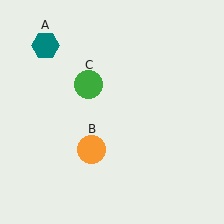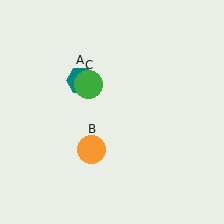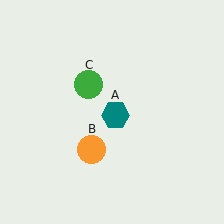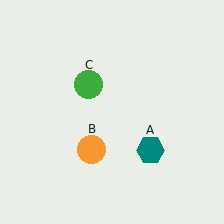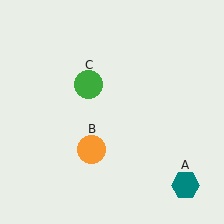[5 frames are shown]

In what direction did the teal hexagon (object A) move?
The teal hexagon (object A) moved down and to the right.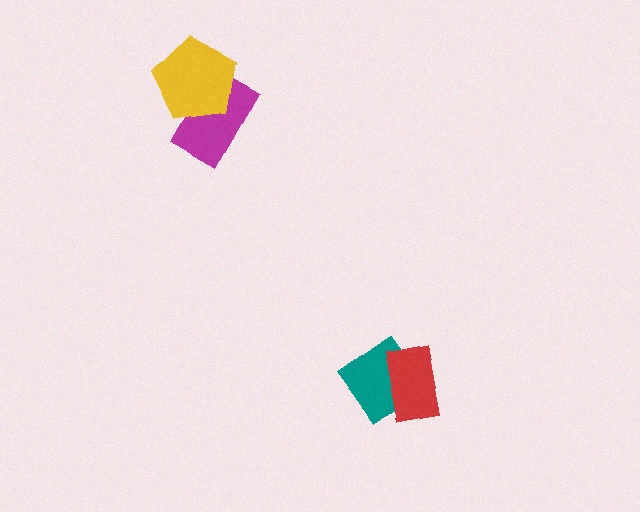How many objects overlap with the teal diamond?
1 object overlaps with the teal diamond.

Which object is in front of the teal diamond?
The red rectangle is in front of the teal diamond.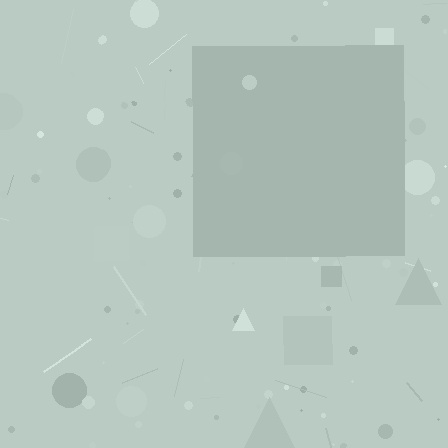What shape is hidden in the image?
A square is hidden in the image.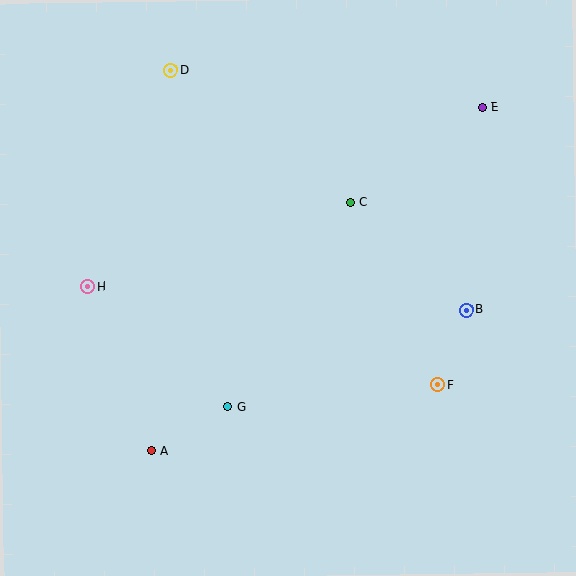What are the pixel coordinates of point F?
Point F is at (438, 385).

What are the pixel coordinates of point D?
Point D is at (171, 70).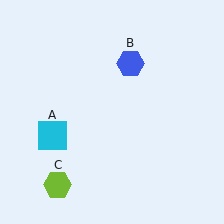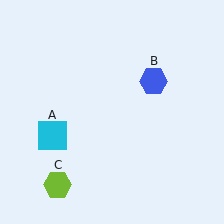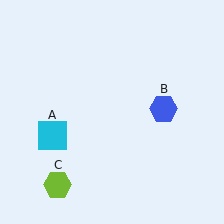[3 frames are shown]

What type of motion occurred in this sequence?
The blue hexagon (object B) rotated clockwise around the center of the scene.